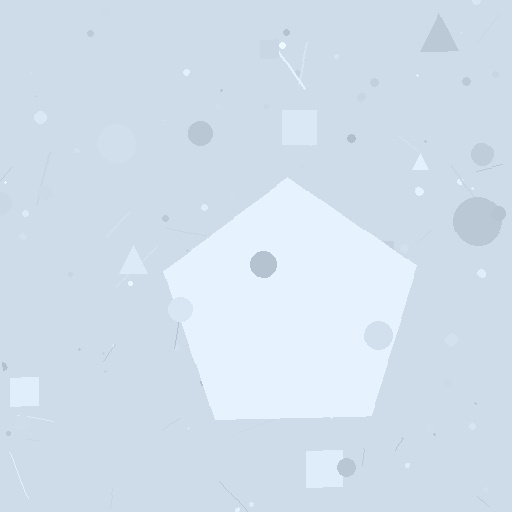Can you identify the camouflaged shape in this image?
The camouflaged shape is a pentagon.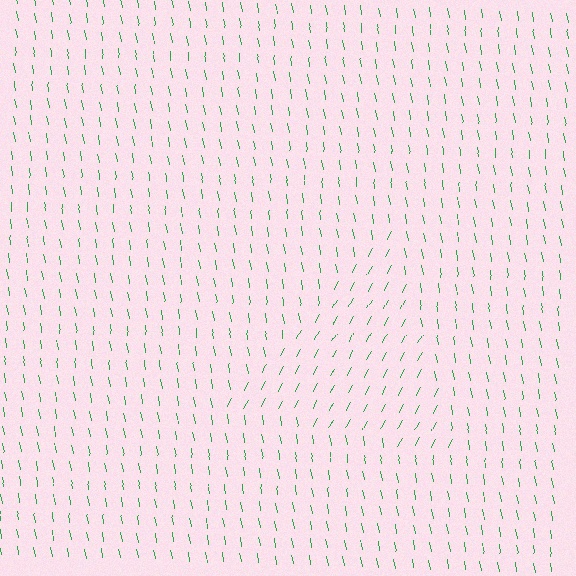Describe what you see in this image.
The image is filled with small green line segments. A triangle region in the image has lines oriented differently from the surrounding lines, creating a visible texture boundary.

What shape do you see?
I see a triangle.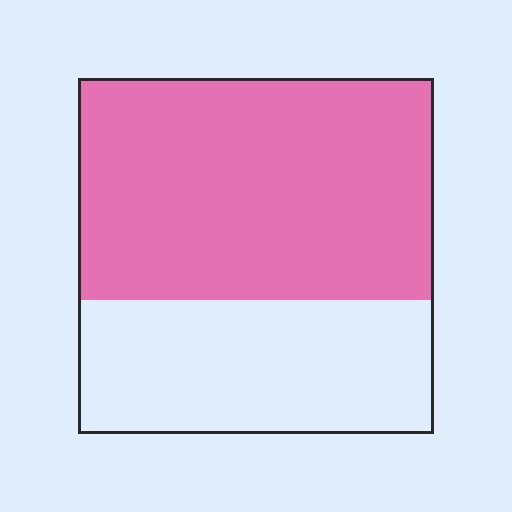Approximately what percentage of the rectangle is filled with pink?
Approximately 60%.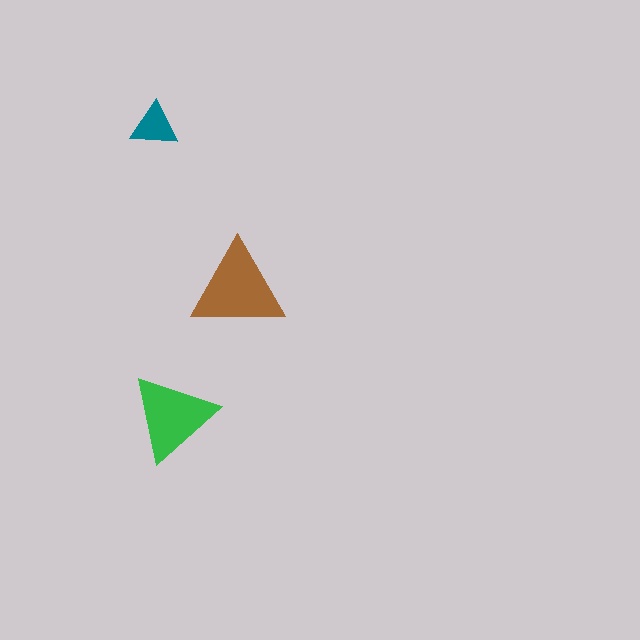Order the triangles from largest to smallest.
the brown one, the green one, the teal one.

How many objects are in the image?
There are 3 objects in the image.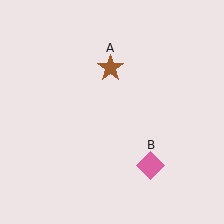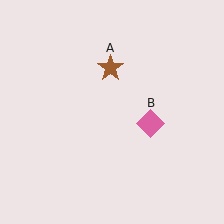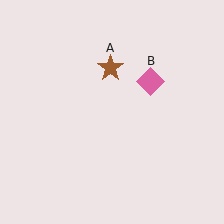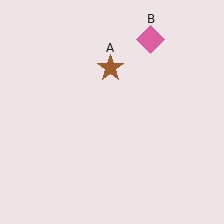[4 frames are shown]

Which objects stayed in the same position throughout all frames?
Brown star (object A) remained stationary.